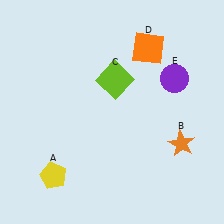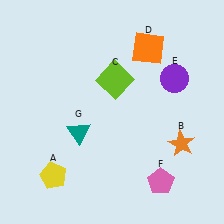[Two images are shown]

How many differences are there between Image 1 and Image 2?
There are 2 differences between the two images.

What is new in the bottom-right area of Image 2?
A pink pentagon (F) was added in the bottom-right area of Image 2.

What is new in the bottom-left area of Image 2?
A teal triangle (G) was added in the bottom-left area of Image 2.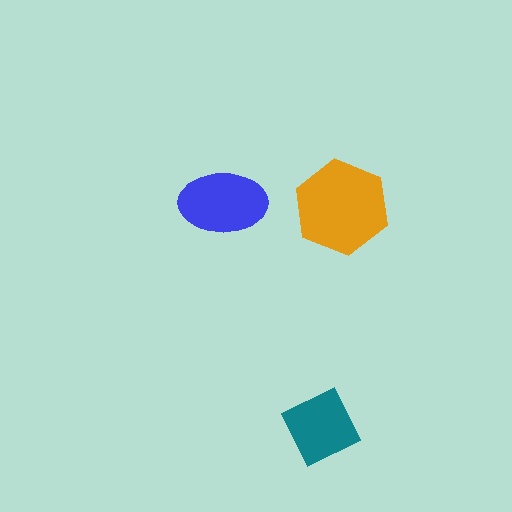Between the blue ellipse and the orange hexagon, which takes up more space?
The orange hexagon.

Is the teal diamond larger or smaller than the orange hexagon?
Smaller.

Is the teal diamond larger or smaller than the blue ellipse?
Smaller.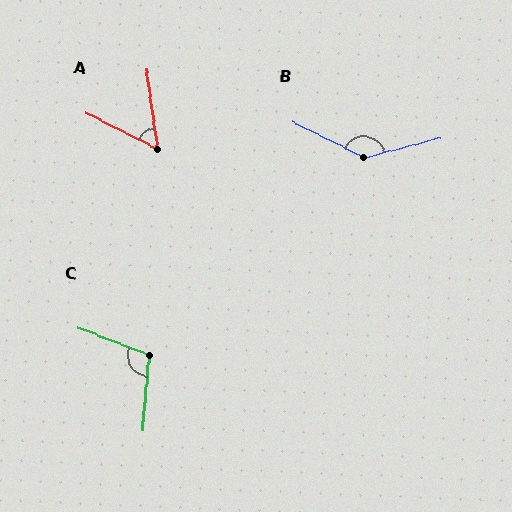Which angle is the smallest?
A, at approximately 56 degrees.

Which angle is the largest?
B, at approximately 139 degrees.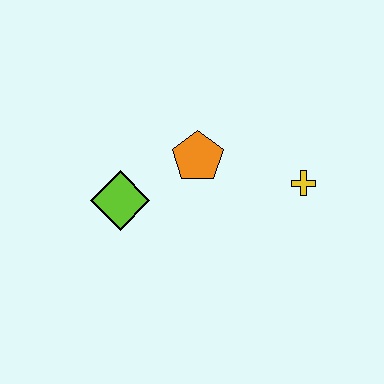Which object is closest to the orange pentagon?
The lime diamond is closest to the orange pentagon.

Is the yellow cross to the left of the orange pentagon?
No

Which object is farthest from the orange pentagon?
The yellow cross is farthest from the orange pentagon.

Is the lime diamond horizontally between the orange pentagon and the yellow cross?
No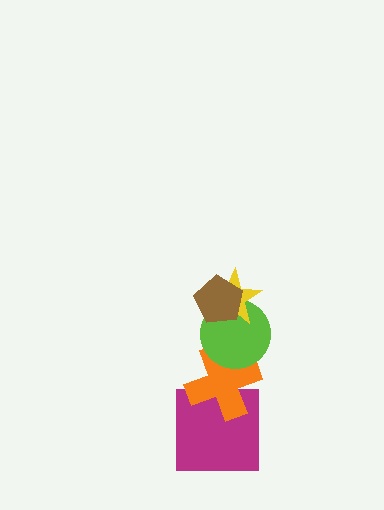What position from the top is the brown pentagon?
The brown pentagon is 1st from the top.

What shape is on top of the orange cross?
The lime circle is on top of the orange cross.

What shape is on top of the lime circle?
The yellow star is on top of the lime circle.